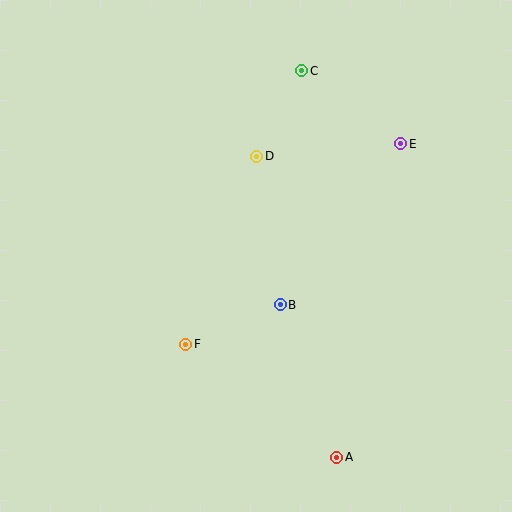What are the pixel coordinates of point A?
Point A is at (337, 457).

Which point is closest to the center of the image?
Point B at (280, 305) is closest to the center.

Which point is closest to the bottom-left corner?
Point F is closest to the bottom-left corner.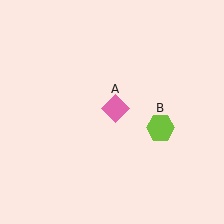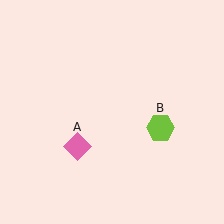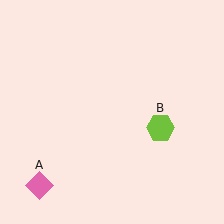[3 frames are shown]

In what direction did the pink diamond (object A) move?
The pink diamond (object A) moved down and to the left.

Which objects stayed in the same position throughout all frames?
Lime hexagon (object B) remained stationary.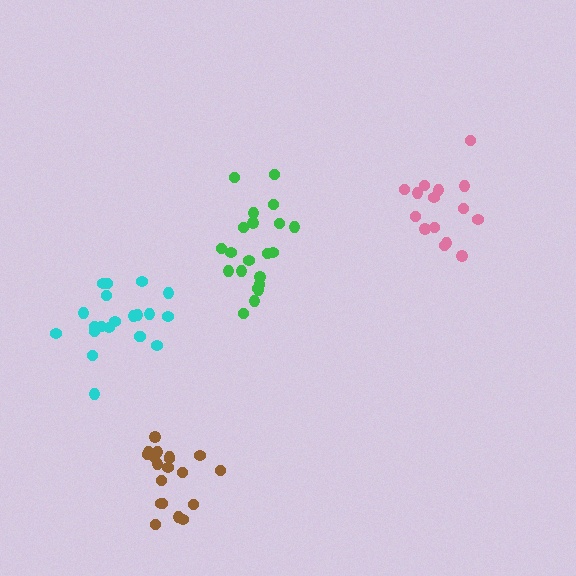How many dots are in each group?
Group 1: 15 dots, Group 2: 21 dots, Group 3: 21 dots, Group 4: 19 dots (76 total).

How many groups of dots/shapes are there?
There are 4 groups.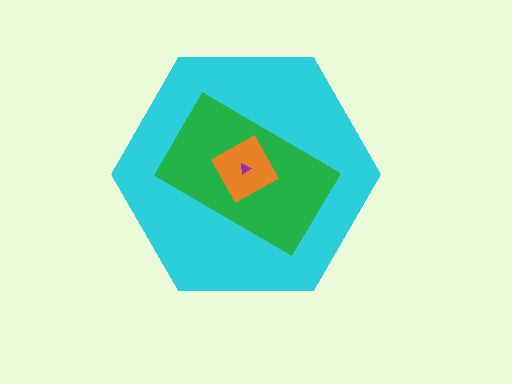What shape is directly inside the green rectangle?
The orange square.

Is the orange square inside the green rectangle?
Yes.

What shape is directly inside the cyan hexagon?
The green rectangle.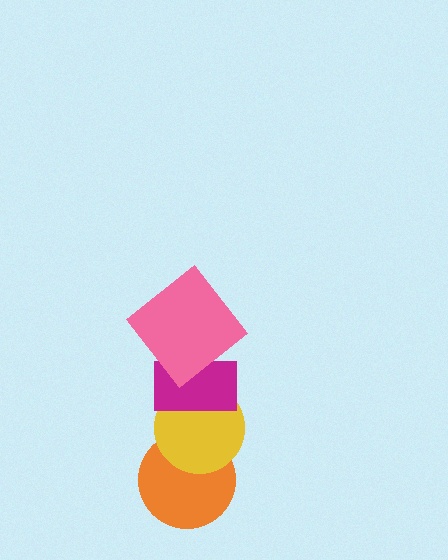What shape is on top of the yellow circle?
The magenta rectangle is on top of the yellow circle.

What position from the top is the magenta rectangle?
The magenta rectangle is 2nd from the top.